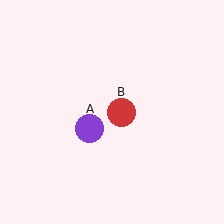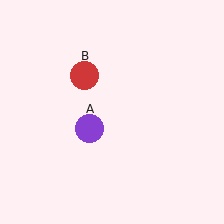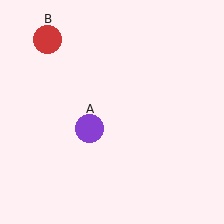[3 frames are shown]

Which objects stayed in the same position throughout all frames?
Purple circle (object A) remained stationary.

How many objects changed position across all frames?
1 object changed position: red circle (object B).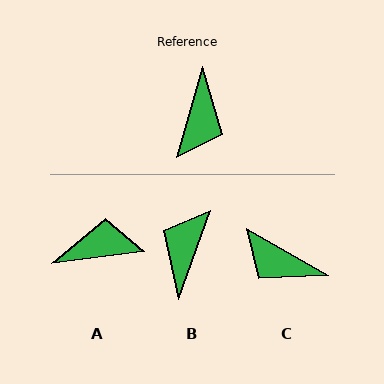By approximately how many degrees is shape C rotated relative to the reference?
Approximately 104 degrees clockwise.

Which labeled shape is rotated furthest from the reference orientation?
B, about 176 degrees away.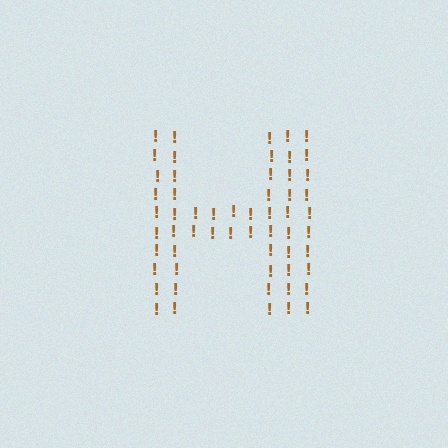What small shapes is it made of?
It is made of small exclamation marks.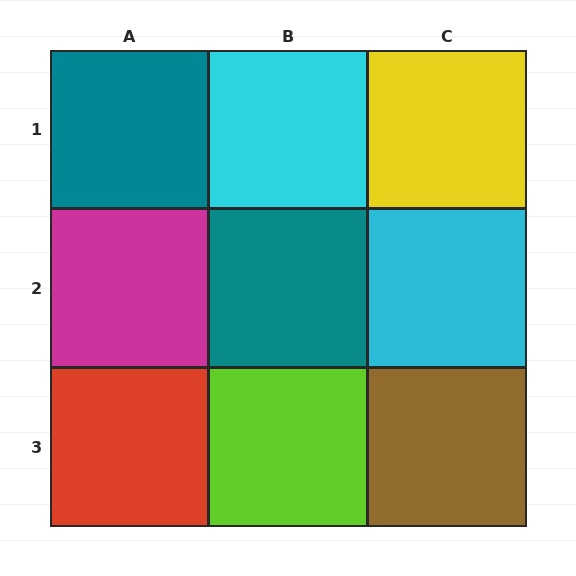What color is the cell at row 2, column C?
Cyan.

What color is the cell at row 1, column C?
Yellow.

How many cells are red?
1 cell is red.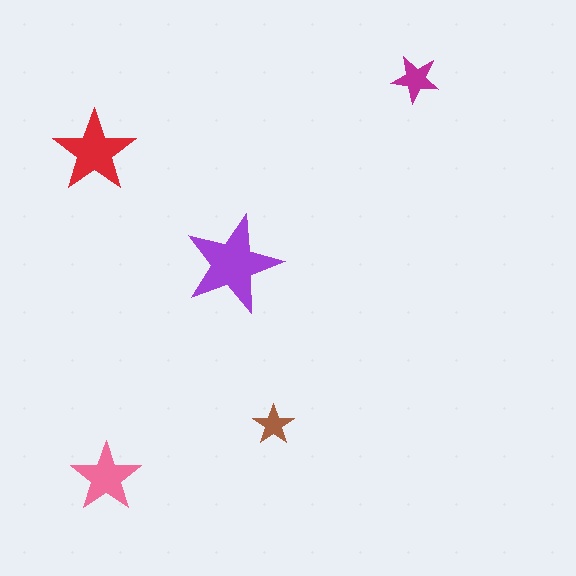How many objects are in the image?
There are 5 objects in the image.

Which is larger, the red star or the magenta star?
The red one.